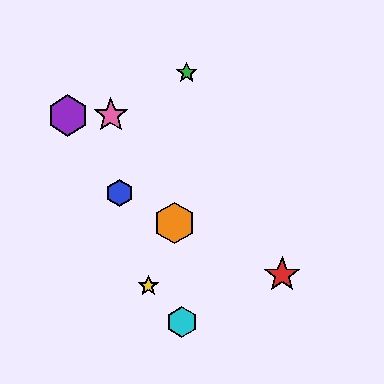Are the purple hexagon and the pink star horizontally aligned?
Yes, both are at y≈115.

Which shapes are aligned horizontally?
The purple hexagon, the pink star are aligned horizontally.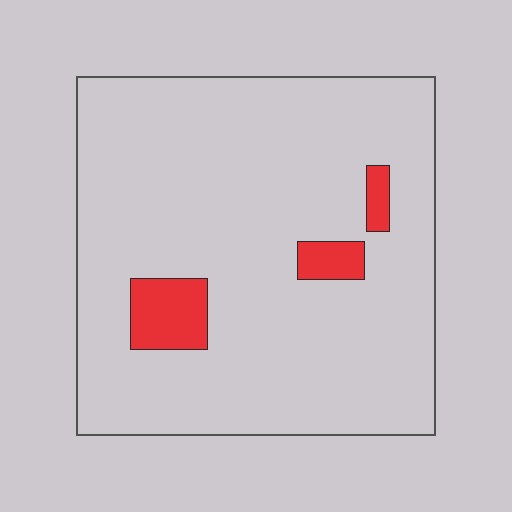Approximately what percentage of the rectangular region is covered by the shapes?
Approximately 10%.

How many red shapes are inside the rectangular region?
3.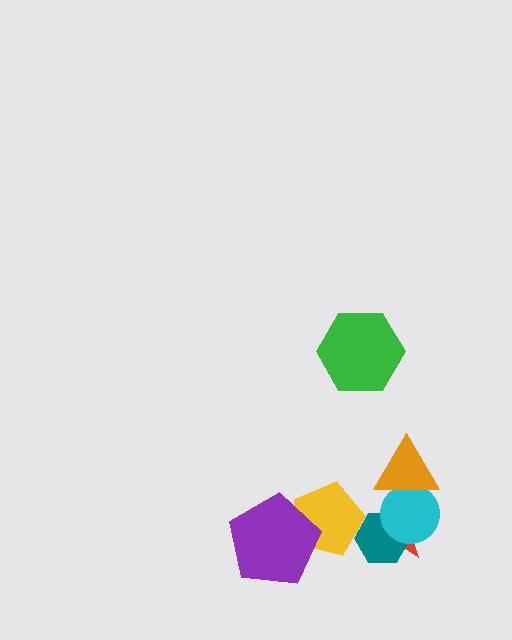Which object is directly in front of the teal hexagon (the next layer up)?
The cyan circle is directly in front of the teal hexagon.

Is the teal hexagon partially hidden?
Yes, it is partially covered by another shape.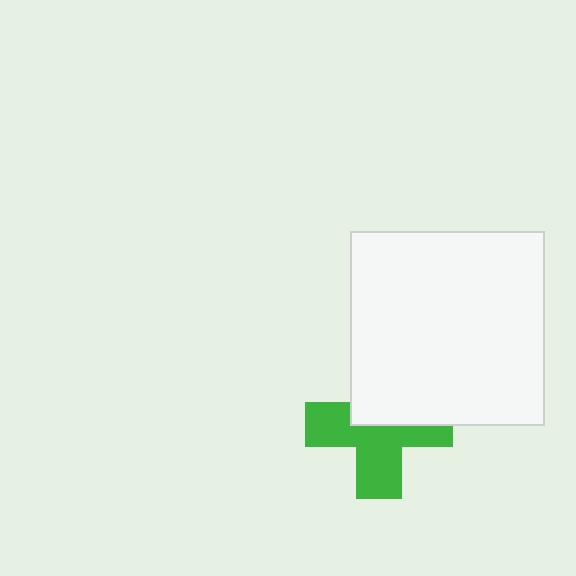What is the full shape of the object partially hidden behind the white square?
The partially hidden object is a green cross.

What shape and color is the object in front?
The object in front is a white square.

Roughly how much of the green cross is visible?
About half of it is visible (roughly 58%).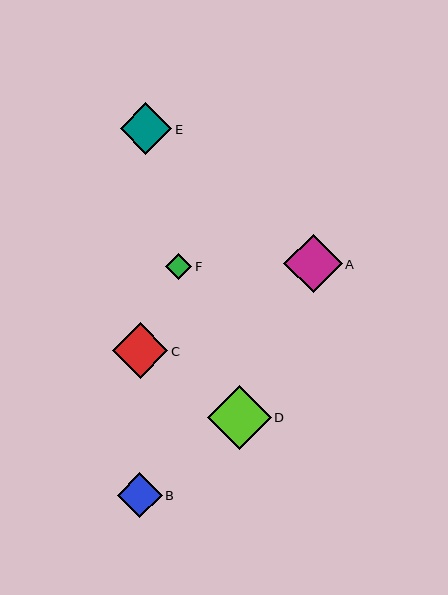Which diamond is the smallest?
Diamond F is the smallest with a size of approximately 26 pixels.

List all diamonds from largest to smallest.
From largest to smallest: D, A, C, E, B, F.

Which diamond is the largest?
Diamond D is the largest with a size of approximately 64 pixels.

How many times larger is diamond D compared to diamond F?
Diamond D is approximately 2.5 times the size of diamond F.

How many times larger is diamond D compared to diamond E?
Diamond D is approximately 1.2 times the size of diamond E.